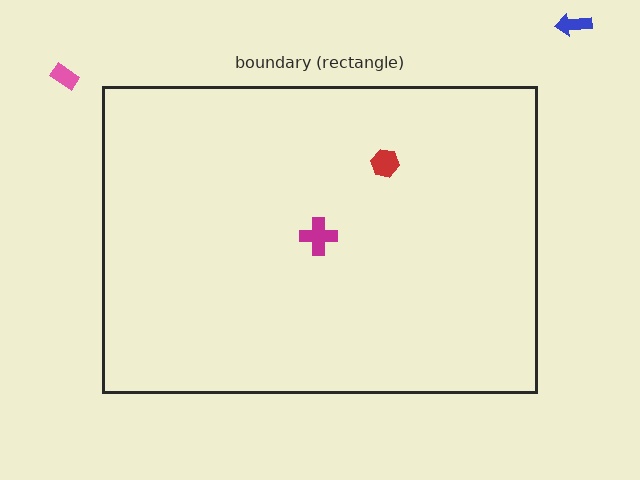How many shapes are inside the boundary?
2 inside, 2 outside.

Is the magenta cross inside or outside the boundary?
Inside.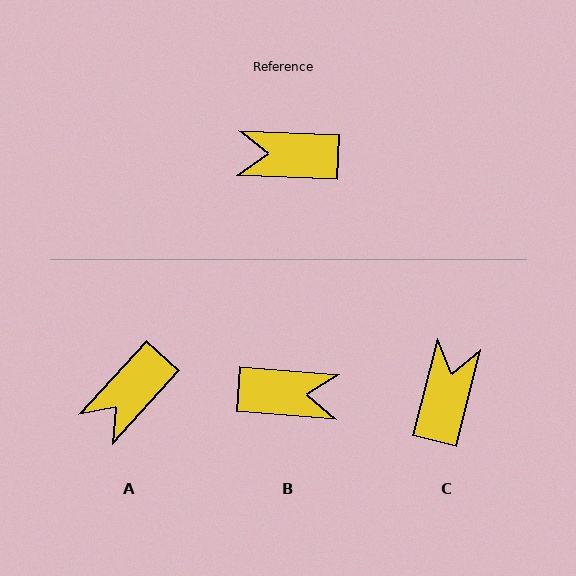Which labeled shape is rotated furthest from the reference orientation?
B, about 178 degrees away.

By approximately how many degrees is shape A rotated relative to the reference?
Approximately 50 degrees counter-clockwise.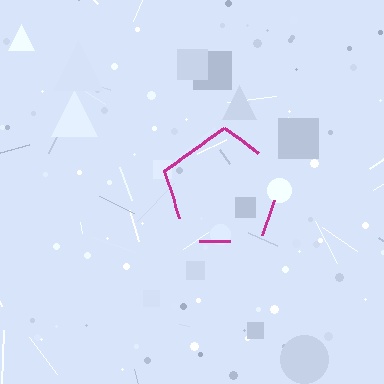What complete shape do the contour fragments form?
The contour fragments form a pentagon.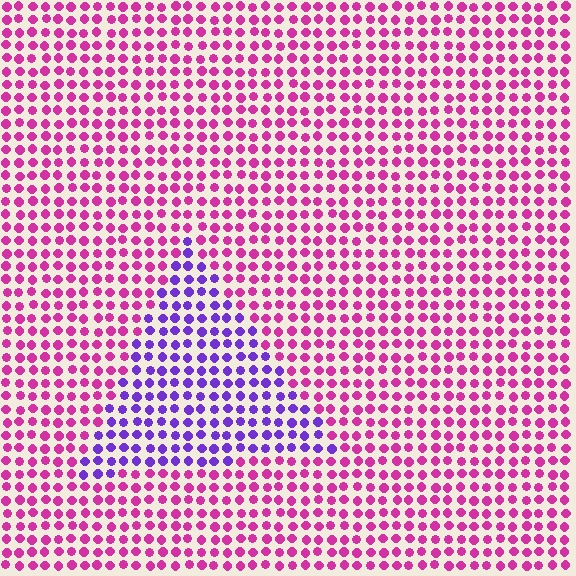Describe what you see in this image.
The image is filled with small magenta elements in a uniform arrangement. A triangle-shaped region is visible where the elements are tinted to a slightly different hue, forming a subtle color boundary.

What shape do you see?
I see a triangle.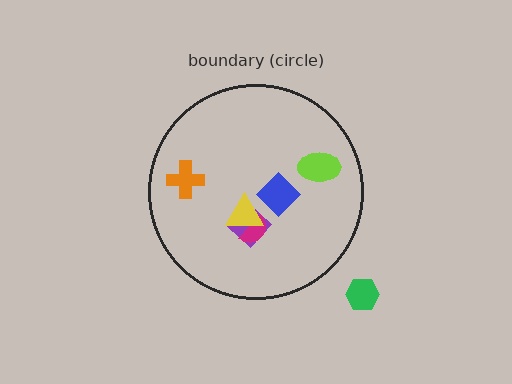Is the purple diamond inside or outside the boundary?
Inside.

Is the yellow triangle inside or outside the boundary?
Inside.